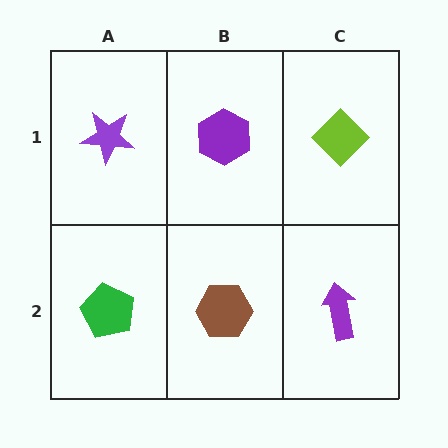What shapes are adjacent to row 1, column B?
A brown hexagon (row 2, column B), a purple star (row 1, column A), a lime diamond (row 1, column C).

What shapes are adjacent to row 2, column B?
A purple hexagon (row 1, column B), a green pentagon (row 2, column A), a purple arrow (row 2, column C).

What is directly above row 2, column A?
A purple star.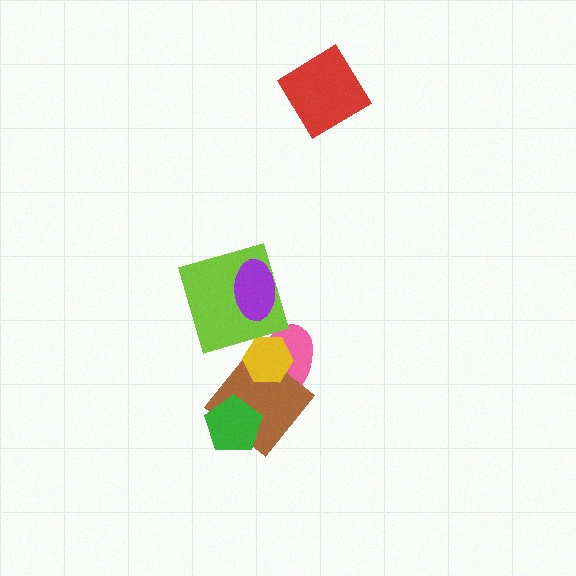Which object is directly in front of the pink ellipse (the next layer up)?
The brown diamond is directly in front of the pink ellipse.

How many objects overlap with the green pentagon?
1 object overlaps with the green pentagon.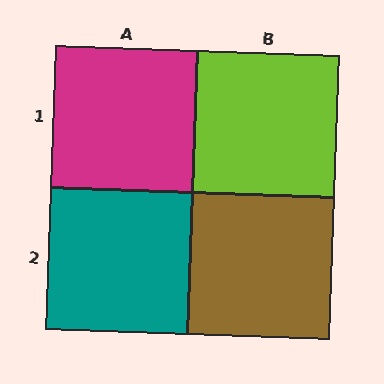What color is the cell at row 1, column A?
Magenta.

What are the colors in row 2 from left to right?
Teal, brown.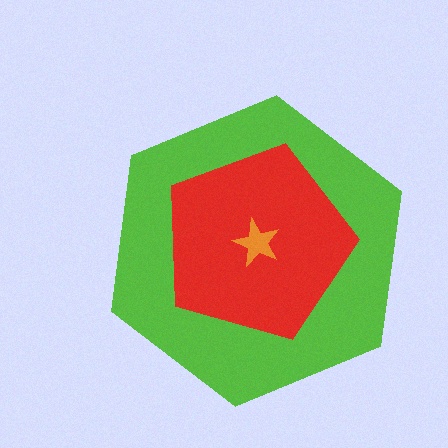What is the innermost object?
The orange star.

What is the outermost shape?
The lime hexagon.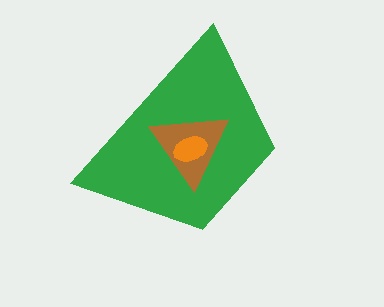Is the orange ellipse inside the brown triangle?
Yes.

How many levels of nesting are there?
3.